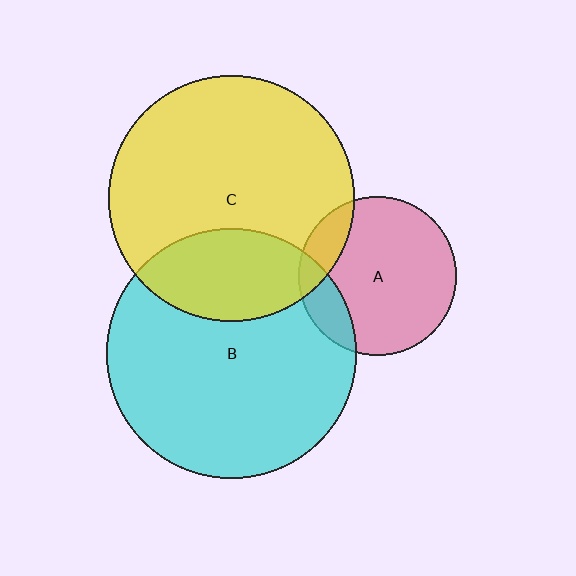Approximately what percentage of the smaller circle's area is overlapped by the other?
Approximately 15%.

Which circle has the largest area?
Circle B (cyan).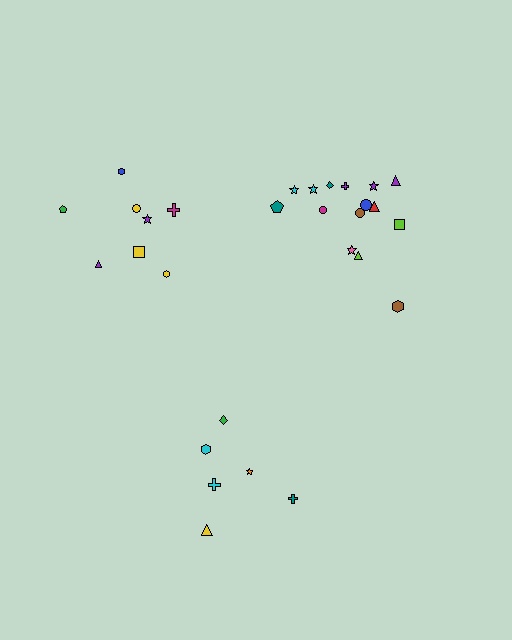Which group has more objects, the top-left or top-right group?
The top-right group.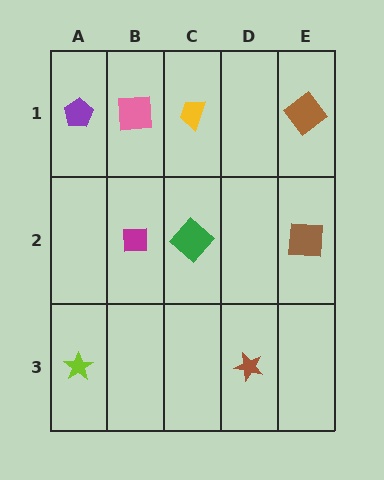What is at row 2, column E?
A brown square.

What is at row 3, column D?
A brown star.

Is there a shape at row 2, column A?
No, that cell is empty.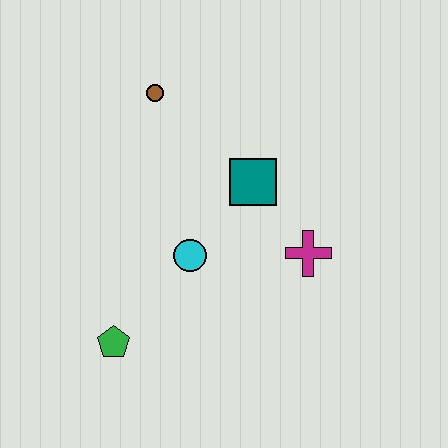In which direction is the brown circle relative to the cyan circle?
The brown circle is above the cyan circle.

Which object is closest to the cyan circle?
The teal square is closest to the cyan circle.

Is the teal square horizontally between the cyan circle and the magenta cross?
Yes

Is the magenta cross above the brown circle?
No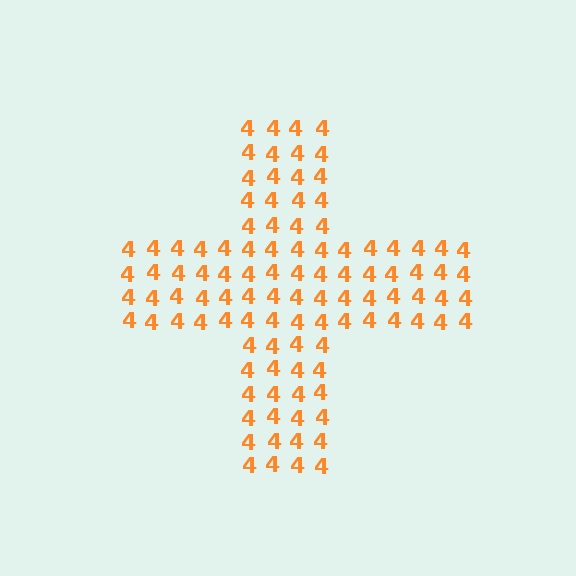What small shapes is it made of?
It is made of small digit 4's.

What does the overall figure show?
The overall figure shows a cross.